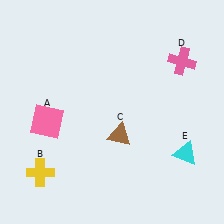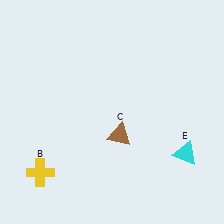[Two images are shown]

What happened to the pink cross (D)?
The pink cross (D) was removed in Image 2. It was in the top-right area of Image 1.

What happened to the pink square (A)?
The pink square (A) was removed in Image 2. It was in the bottom-left area of Image 1.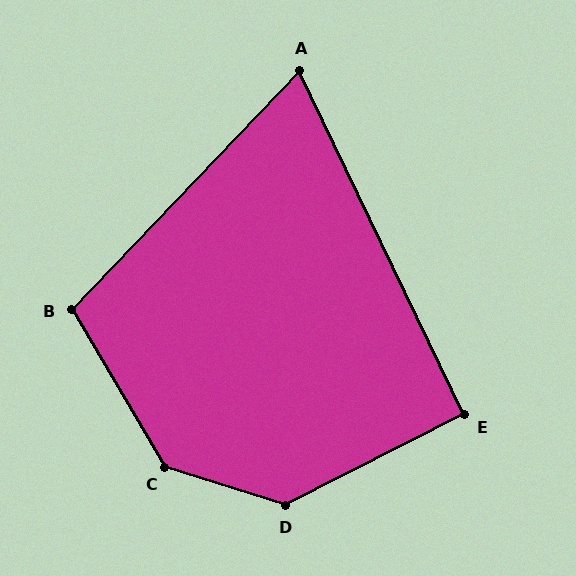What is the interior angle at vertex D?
Approximately 135 degrees (obtuse).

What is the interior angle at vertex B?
Approximately 106 degrees (obtuse).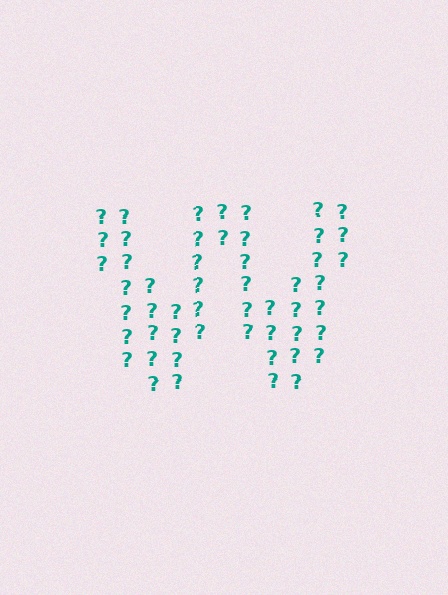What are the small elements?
The small elements are question marks.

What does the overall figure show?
The overall figure shows the letter W.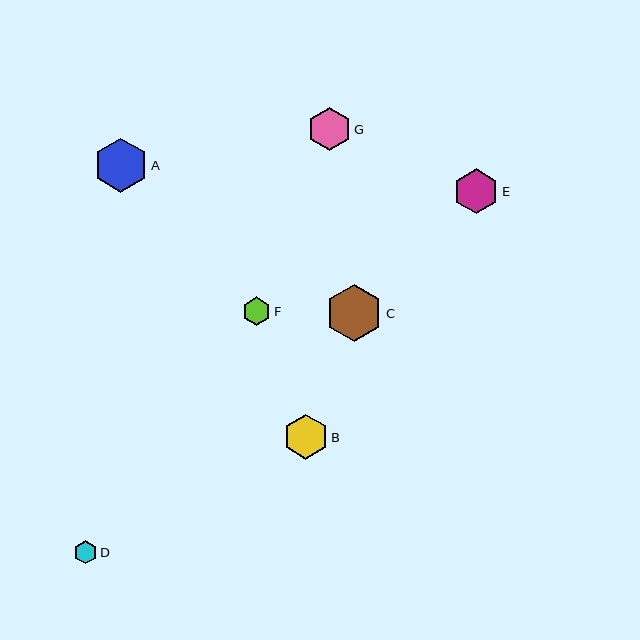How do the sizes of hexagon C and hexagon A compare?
Hexagon C and hexagon A are approximately the same size.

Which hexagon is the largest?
Hexagon C is the largest with a size of approximately 57 pixels.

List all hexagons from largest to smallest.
From largest to smallest: C, A, B, E, G, F, D.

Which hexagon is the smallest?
Hexagon D is the smallest with a size of approximately 23 pixels.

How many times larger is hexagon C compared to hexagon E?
Hexagon C is approximately 1.3 times the size of hexagon E.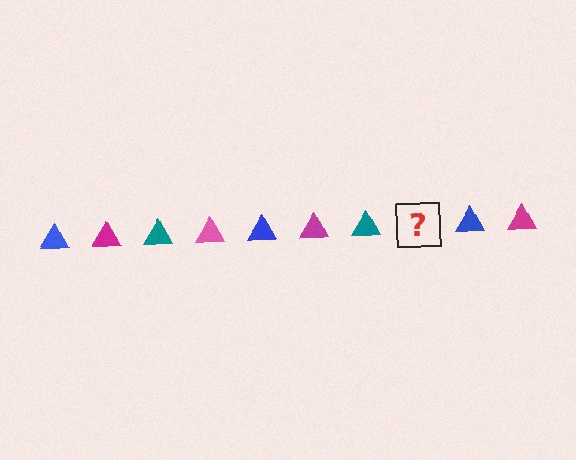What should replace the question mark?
The question mark should be replaced with a pink triangle.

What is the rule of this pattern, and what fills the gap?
The rule is that the pattern cycles through blue, magenta, teal, pink triangles. The gap should be filled with a pink triangle.